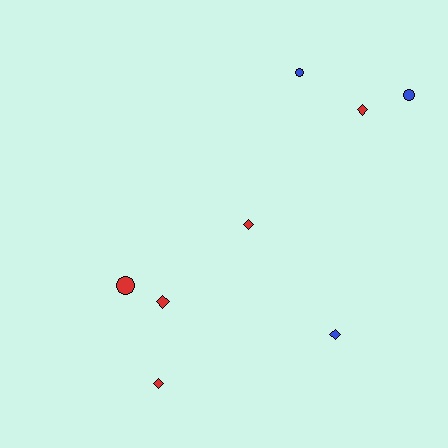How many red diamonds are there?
There are 4 red diamonds.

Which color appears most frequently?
Red, with 5 objects.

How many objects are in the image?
There are 8 objects.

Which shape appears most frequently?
Diamond, with 5 objects.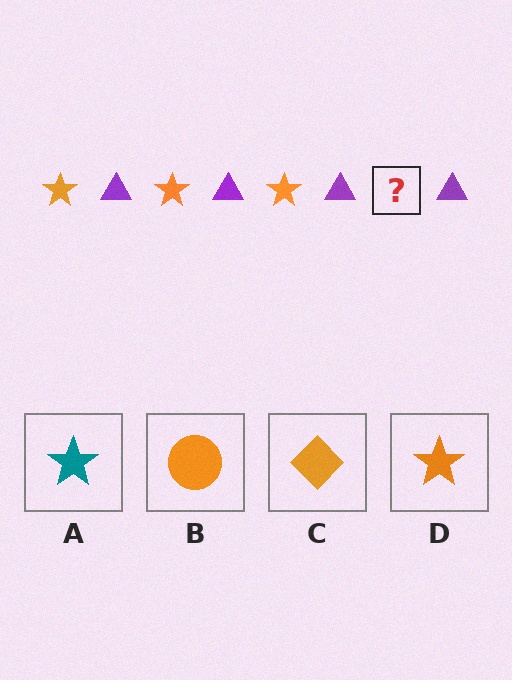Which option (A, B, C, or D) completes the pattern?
D.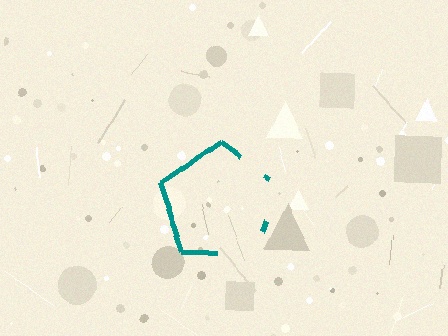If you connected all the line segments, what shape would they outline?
They would outline a pentagon.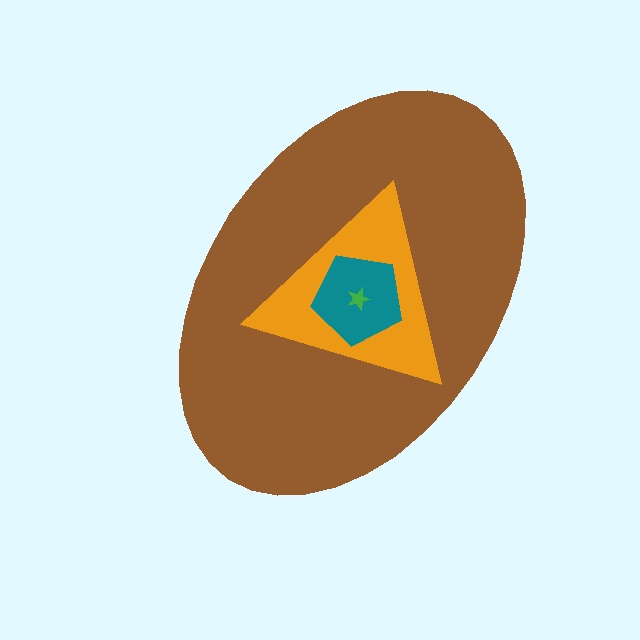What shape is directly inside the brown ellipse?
The orange triangle.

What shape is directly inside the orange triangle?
The teal pentagon.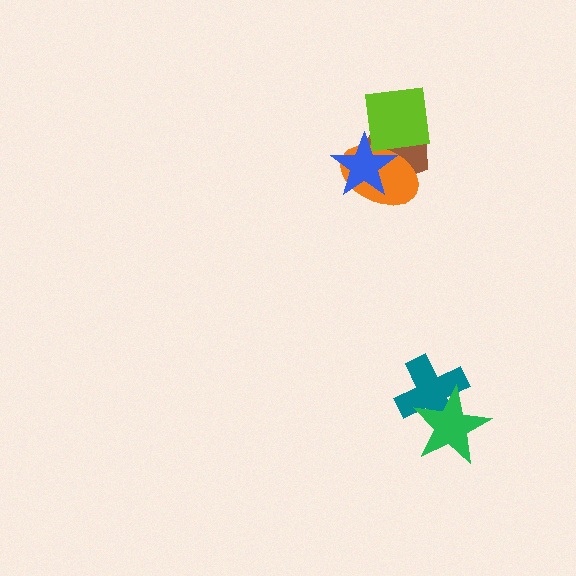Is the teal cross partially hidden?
Yes, it is partially covered by another shape.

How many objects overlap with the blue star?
2 objects overlap with the blue star.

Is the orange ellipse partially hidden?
Yes, it is partially covered by another shape.